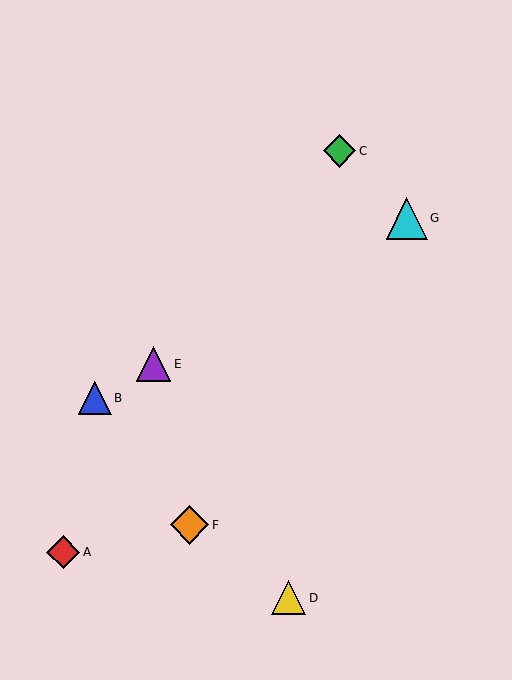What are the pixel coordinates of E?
Object E is at (154, 364).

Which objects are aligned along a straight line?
Objects B, E, G are aligned along a straight line.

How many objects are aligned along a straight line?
3 objects (B, E, G) are aligned along a straight line.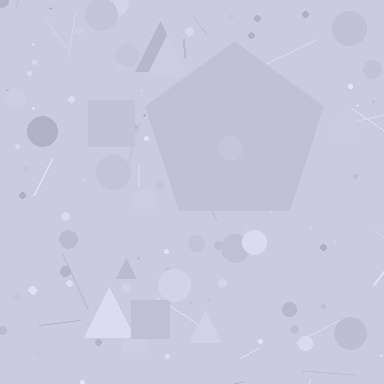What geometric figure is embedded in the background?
A pentagon is embedded in the background.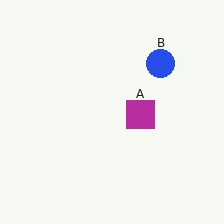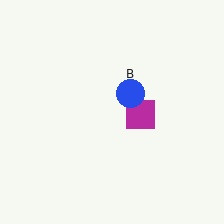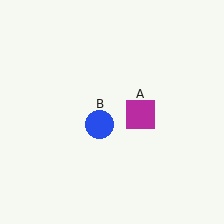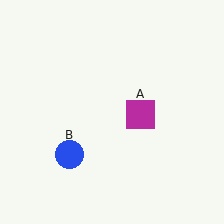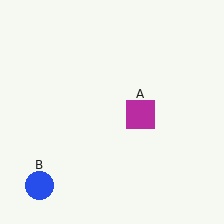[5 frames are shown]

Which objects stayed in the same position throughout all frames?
Magenta square (object A) remained stationary.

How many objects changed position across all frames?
1 object changed position: blue circle (object B).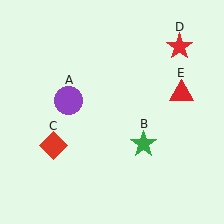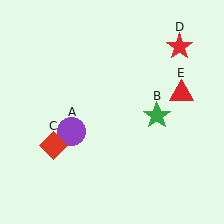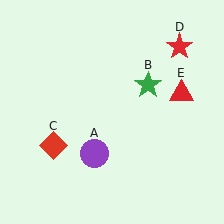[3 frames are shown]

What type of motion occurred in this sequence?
The purple circle (object A), green star (object B) rotated counterclockwise around the center of the scene.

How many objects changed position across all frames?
2 objects changed position: purple circle (object A), green star (object B).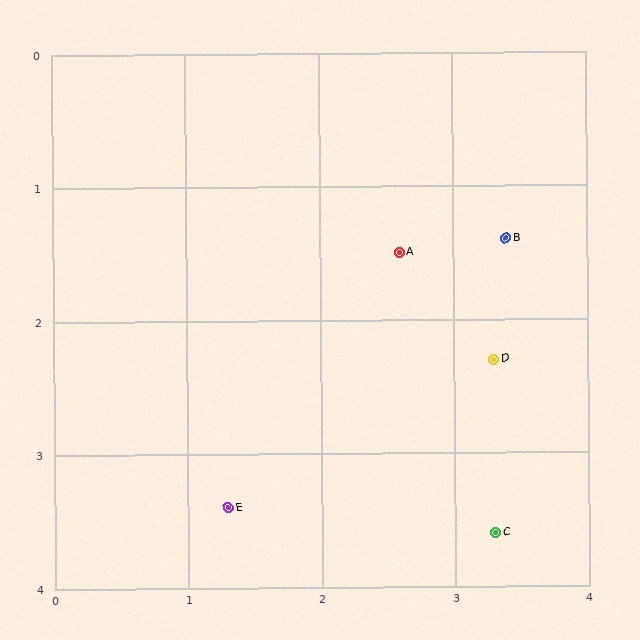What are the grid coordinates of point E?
Point E is at approximately (1.3, 3.4).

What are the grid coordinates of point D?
Point D is at approximately (3.3, 2.3).